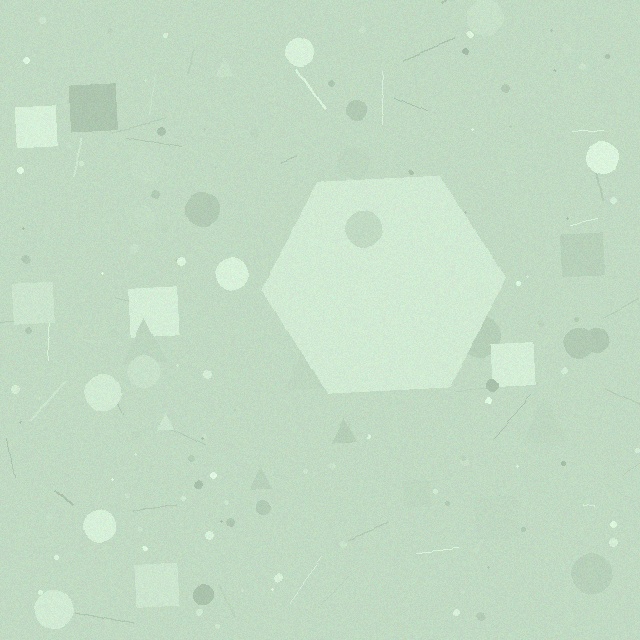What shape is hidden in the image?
A hexagon is hidden in the image.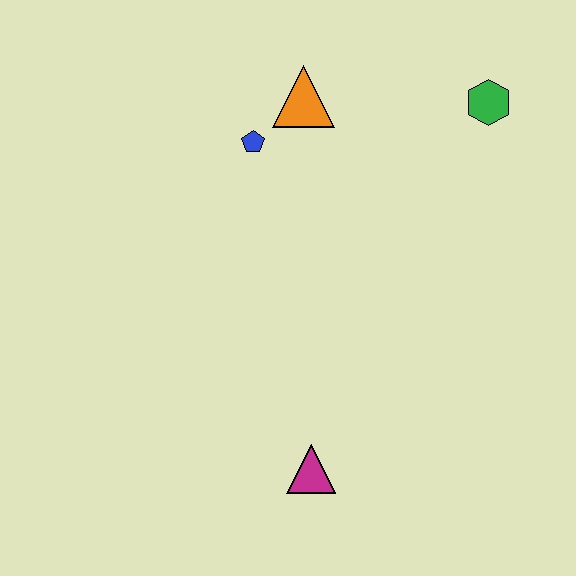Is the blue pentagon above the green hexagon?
No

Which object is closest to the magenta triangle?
The blue pentagon is closest to the magenta triangle.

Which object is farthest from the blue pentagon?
The magenta triangle is farthest from the blue pentagon.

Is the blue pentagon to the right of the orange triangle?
No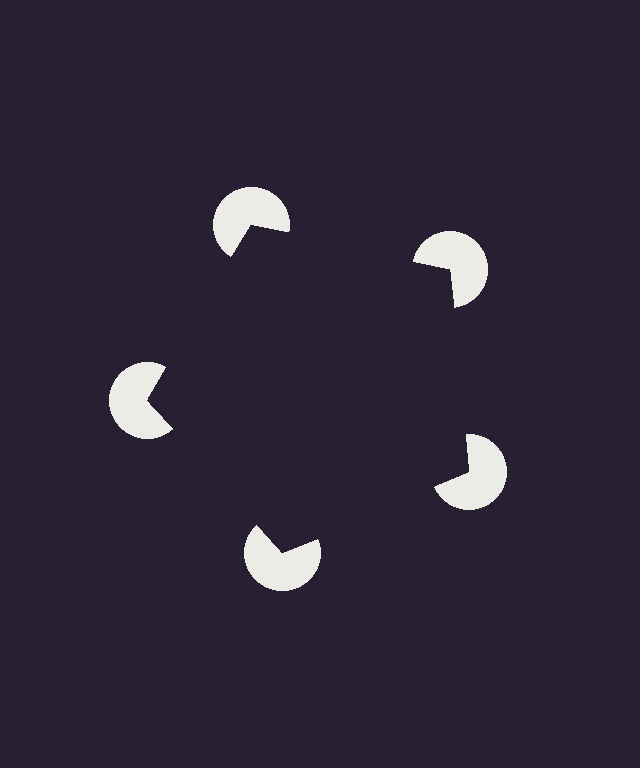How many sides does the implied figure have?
5 sides.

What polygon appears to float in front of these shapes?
An illusory pentagon — its edges are inferred from the aligned wedge cuts in the pac-man discs, not physically drawn.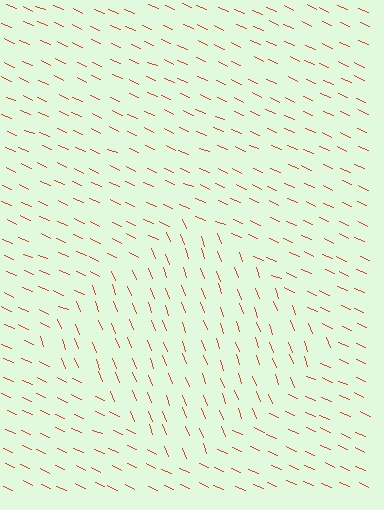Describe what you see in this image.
The image is filled with small red line segments. A diamond region in the image has lines oriented differently from the surrounding lines, creating a visible texture boundary.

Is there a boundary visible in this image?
Yes, there is a texture boundary formed by a change in line orientation.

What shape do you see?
I see a diamond.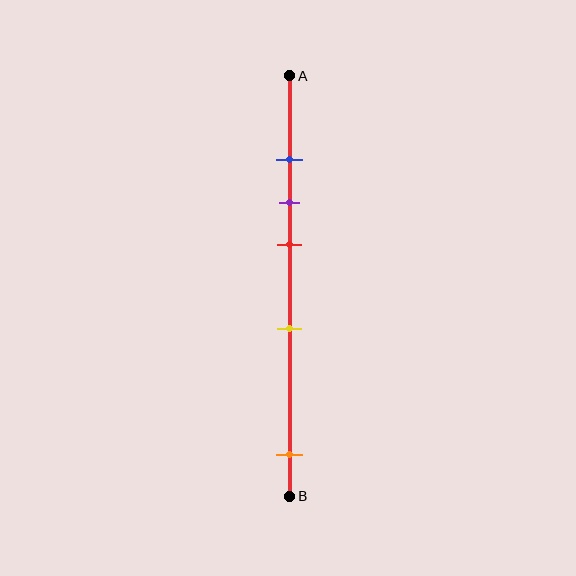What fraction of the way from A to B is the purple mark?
The purple mark is approximately 30% (0.3) of the way from A to B.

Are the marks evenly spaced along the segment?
No, the marks are not evenly spaced.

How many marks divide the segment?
There are 5 marks dividing the segment.